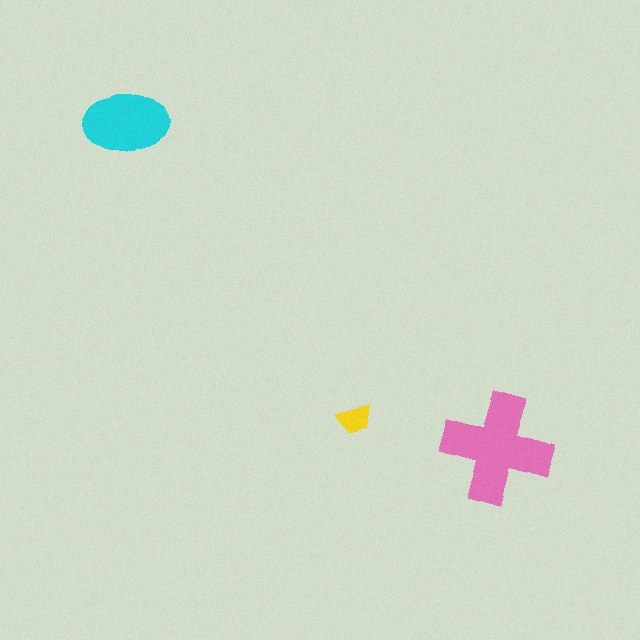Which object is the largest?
The pink cross.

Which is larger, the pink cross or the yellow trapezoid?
The pink cross.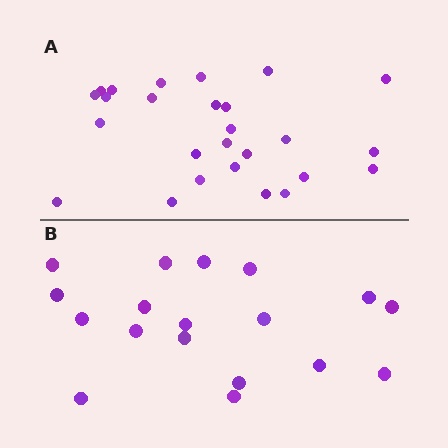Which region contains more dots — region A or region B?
Region A (the top region) has more dots.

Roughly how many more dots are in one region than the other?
Region A has roughly 8 or so more dots than region B.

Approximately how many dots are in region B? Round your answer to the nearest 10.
About 20 dots. (The exact count is 18, which rounds to 20.)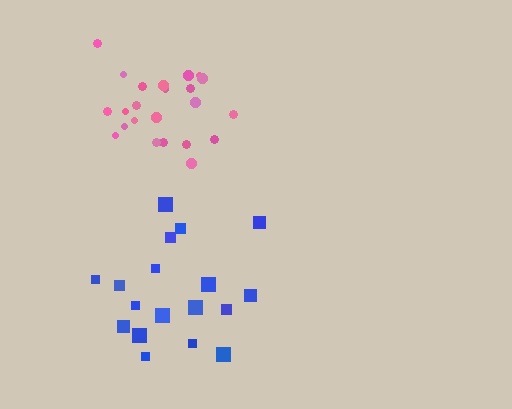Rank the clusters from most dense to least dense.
pink, blue.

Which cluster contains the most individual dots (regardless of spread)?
Pink (23).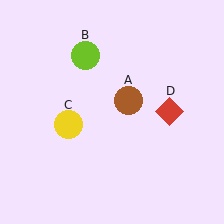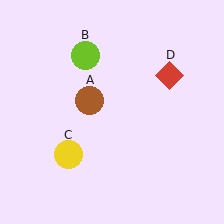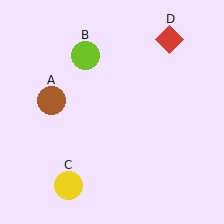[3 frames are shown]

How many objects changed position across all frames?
3 objects changed position: brown circle (object A), yellow circle (object C), red diamond (object D).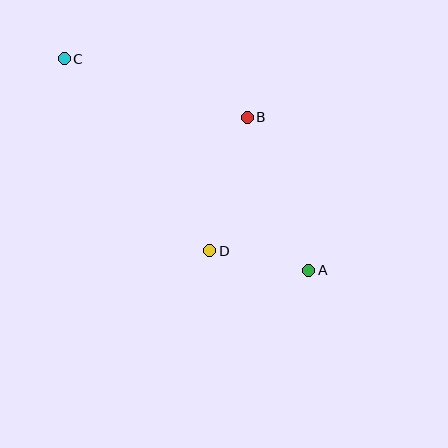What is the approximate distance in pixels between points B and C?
The distance between B and C is approximately 192 pixels.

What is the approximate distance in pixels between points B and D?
The distance between B and D is approximately 139 pixels.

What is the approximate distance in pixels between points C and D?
The distance between C and D is approximately 241 pixels.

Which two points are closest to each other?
Points A and D are closest to each other.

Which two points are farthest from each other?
Points A and C are farthest from each other.